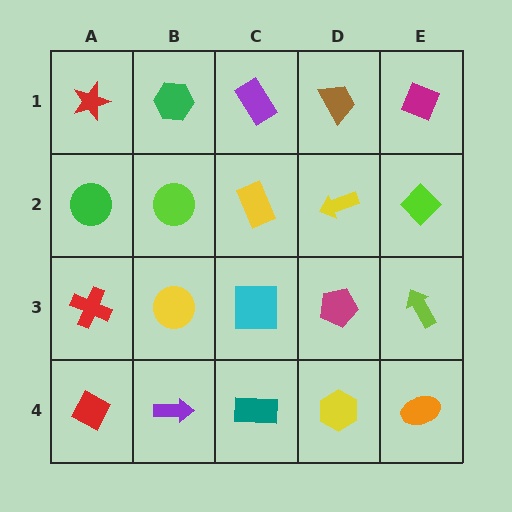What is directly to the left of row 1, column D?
A purple rectangle.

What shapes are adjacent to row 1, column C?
A yellow rectangle (row 2, column C), a green hexagon (row 1, column B), a brown trapezoid (row 1, column D).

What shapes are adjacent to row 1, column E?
A lime diamond (row 2, column E), a brown trapezoid (row 1, column D).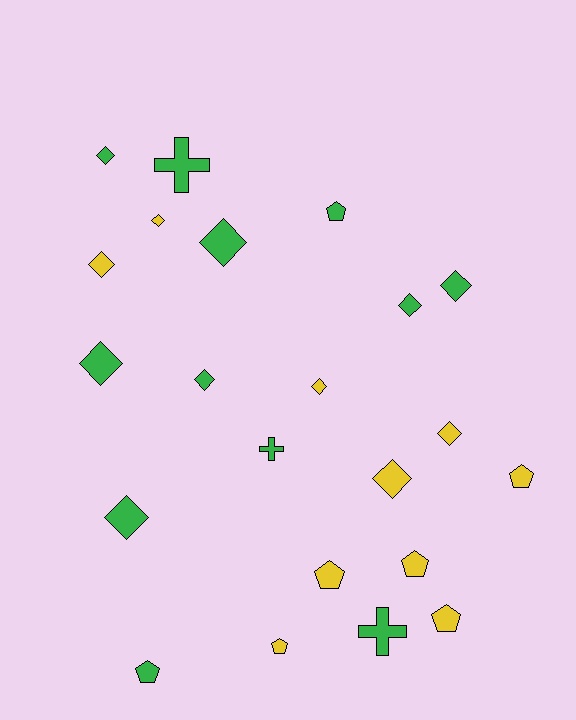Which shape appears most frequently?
Diamond, with 12 objects.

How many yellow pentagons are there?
There are 5 yellow pentagons.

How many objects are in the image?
There are 22 objects.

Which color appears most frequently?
Green, with 12 objects.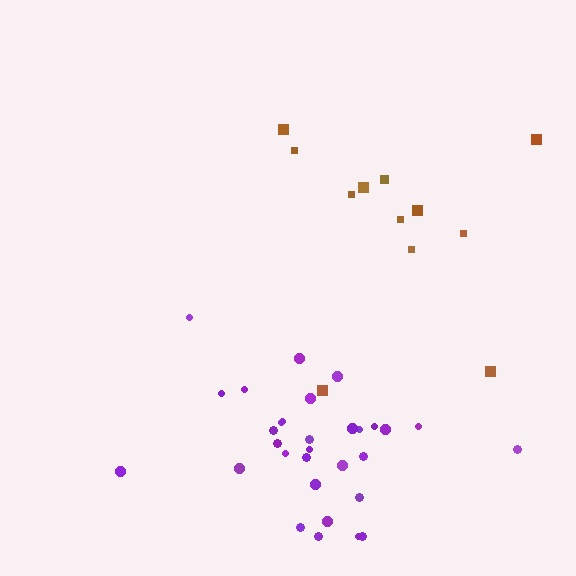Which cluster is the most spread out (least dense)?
Brown.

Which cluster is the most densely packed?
Purple.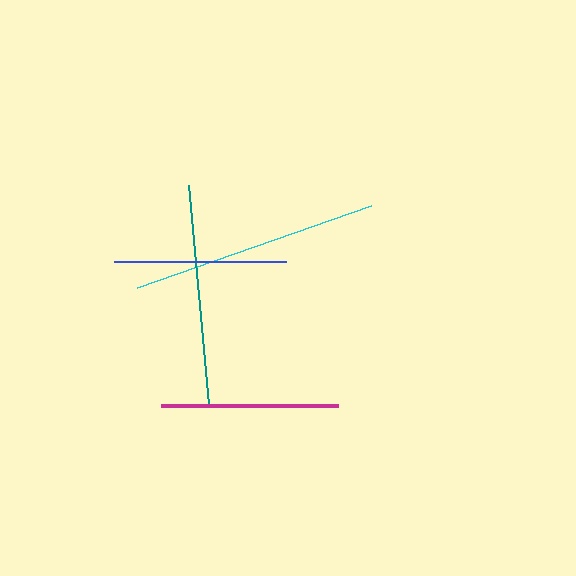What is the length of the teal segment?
The teal segment is approximately 221 pixels long.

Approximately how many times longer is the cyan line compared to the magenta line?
The cyan line is approximately 1.4 times the length of the magenta line.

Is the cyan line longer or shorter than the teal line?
The cyan line is longer than the teal line.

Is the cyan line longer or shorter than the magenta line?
The cyan line is longer than the magenta line.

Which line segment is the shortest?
The blue line is the shortest at approximately 172 pixels.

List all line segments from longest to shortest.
From longest to shortest: cyan, teal, magenta, blue.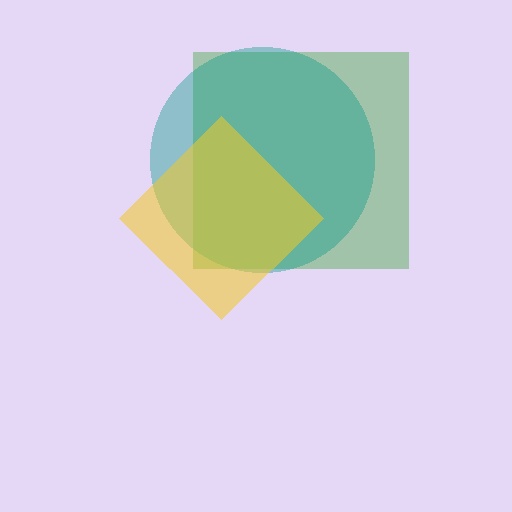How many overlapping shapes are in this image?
There are 3 overlapping shapes in the image.